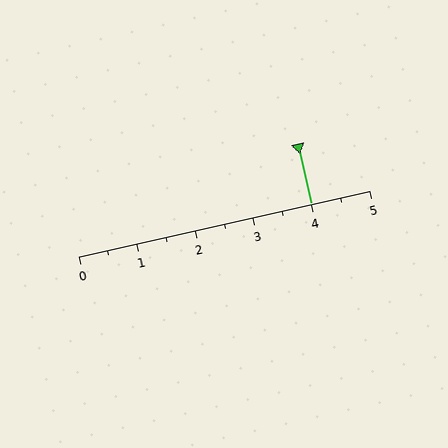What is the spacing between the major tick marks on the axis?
The major ticks are spaced 1 apart.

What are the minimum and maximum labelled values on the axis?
The axis runs from 0 to 5.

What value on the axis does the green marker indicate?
The marker indicates approximately 4.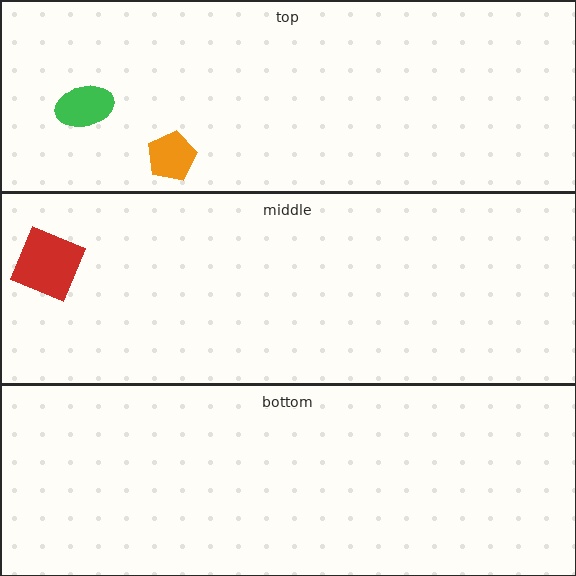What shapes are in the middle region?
The red square.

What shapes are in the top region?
The orange pentagon, the green ellipse.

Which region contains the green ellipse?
The top region.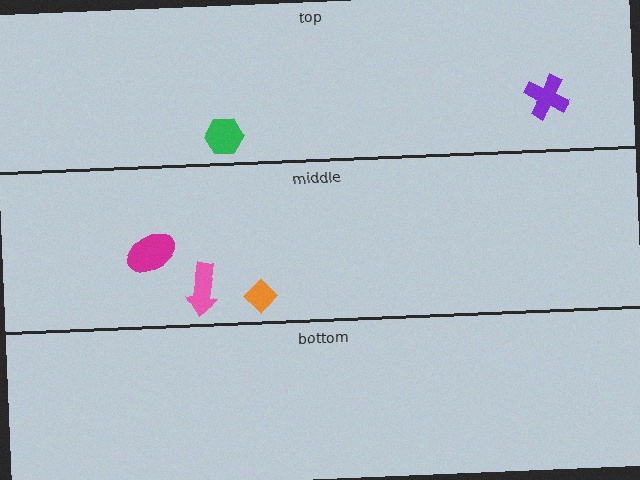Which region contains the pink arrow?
The middle region.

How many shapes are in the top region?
2.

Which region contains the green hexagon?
The top region.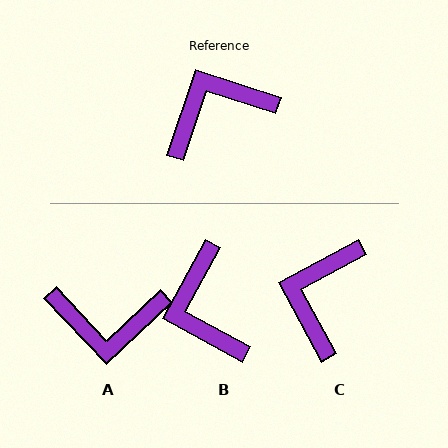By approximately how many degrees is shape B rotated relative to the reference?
Approximately 80 degrees counter-clockwise.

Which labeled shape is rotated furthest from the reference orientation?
A, about 152 degrees away.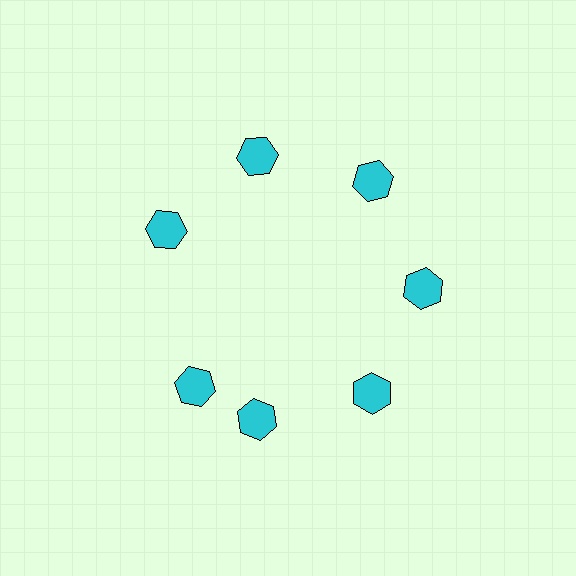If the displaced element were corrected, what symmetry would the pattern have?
It would have 7-fold rotational symmetry — the pattern would map onto itself every 51 degrees.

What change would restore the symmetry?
The symmetry would be restored by rotating it back into even spacing with its neighbors so that all 7 hexagons sit at equal angles and equal distance from the center.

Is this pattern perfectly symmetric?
No. The 7 cyan hexagons are arranged in a ring, but one element near the 8 o'clock position is rotated out of alignment along the ring, breaking the 7-fold rotational symmetry.